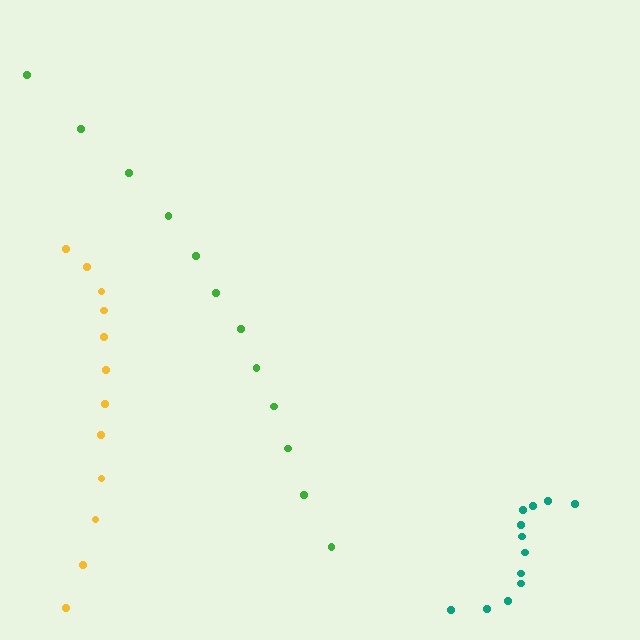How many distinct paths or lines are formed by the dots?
There are 3 distinct paths.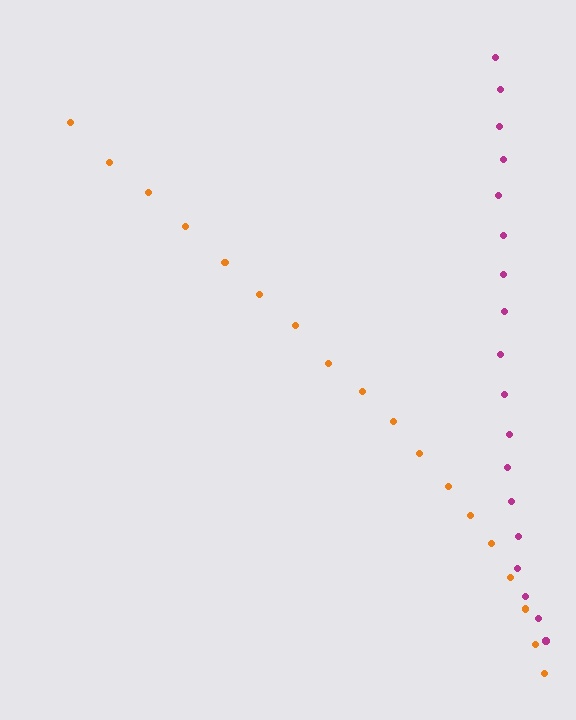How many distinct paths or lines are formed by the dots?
There are 2 distinct paths.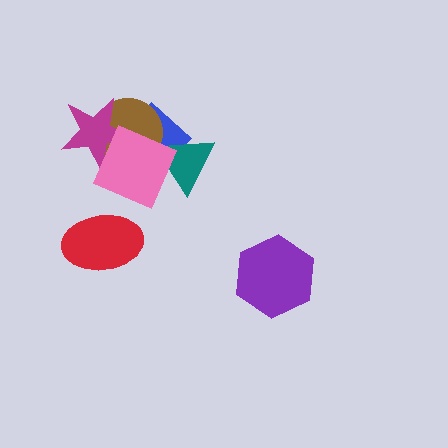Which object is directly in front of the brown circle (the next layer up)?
The magenta star is directly in front of the brown circle.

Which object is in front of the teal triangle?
The pink diamond is in front of the teal triangle.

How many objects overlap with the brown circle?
3 objects overlap with the brown circle.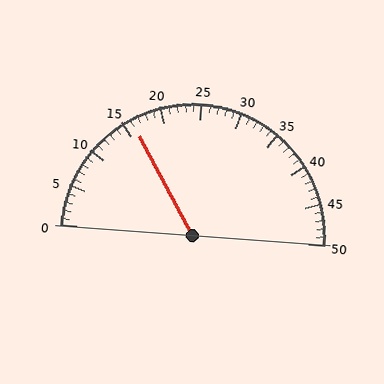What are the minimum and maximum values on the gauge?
The gauge ranges from 0 to 50.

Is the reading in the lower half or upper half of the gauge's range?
The reading is in the lower half of the range (0 to 50).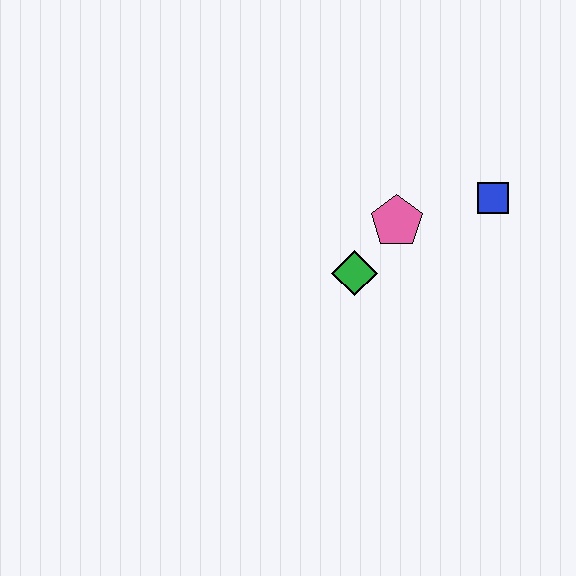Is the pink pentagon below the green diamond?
No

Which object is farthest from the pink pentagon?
The blue square is farthest from the pink pentagon.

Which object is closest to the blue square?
The pink pentagon is closest to the blue square.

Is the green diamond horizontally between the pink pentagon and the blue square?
No